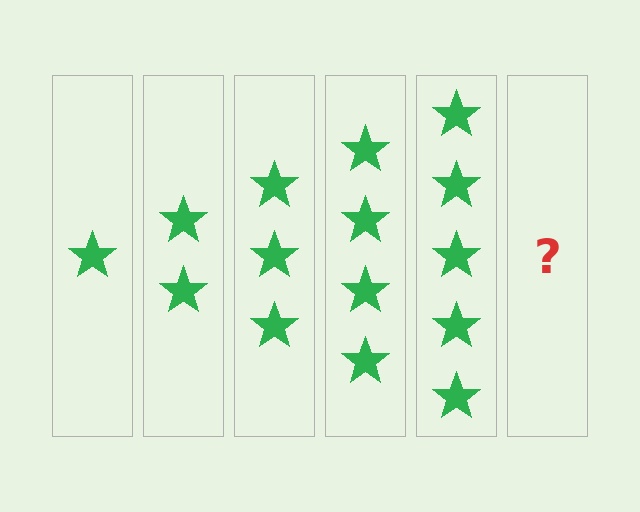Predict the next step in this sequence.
The next step is 6 stars.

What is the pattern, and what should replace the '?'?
The pattern is that each step adds one more star. The '?' should be 6 stars.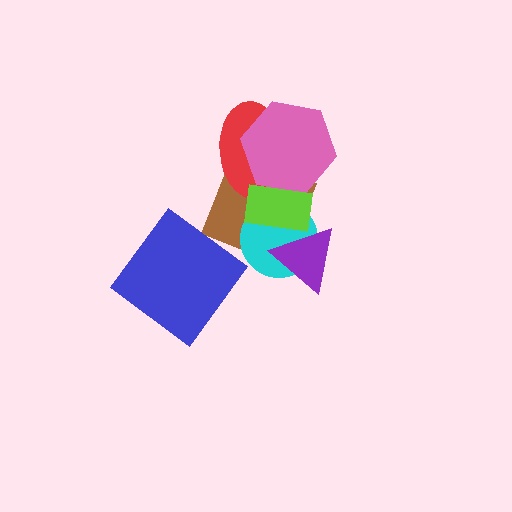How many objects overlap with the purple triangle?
3 objects overlap with the purple triangle.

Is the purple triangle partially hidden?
Yes, it is partially covered by another shape.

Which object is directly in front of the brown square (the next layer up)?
The red ellipse is directly in front of the brown square.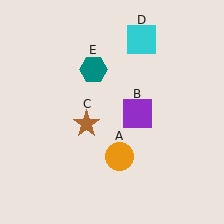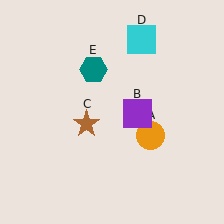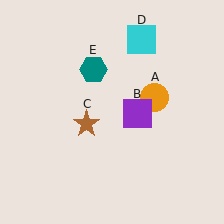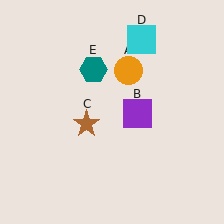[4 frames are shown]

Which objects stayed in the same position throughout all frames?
Purple square (object B) and brown star (object C) and cyan square (object D) and teal hexagon (object E) remained stationary.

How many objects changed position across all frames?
1 object changed position: orange circle (object A).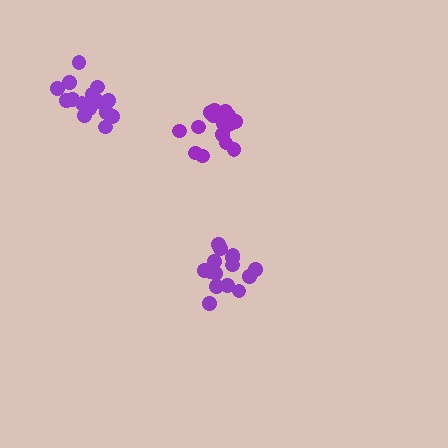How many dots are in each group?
Group 1: 16 dots, Group 2: 15 dots, Group 3: 17 dots (48 total).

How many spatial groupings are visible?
There are 3 spatial groupings.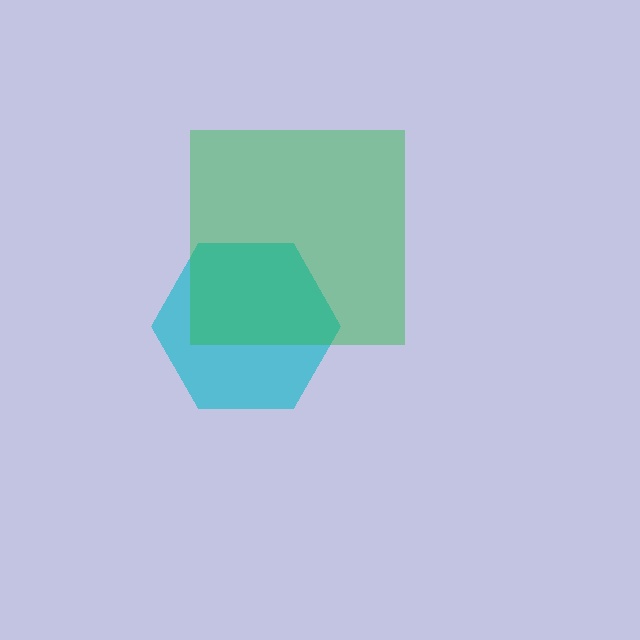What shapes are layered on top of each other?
The layered shapes are: a cyan hexagon, a green square.